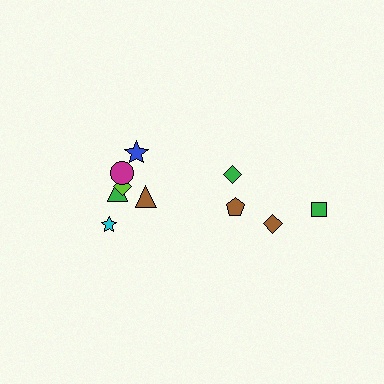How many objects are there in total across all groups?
There are 10 objects.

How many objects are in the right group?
There are 4 objects.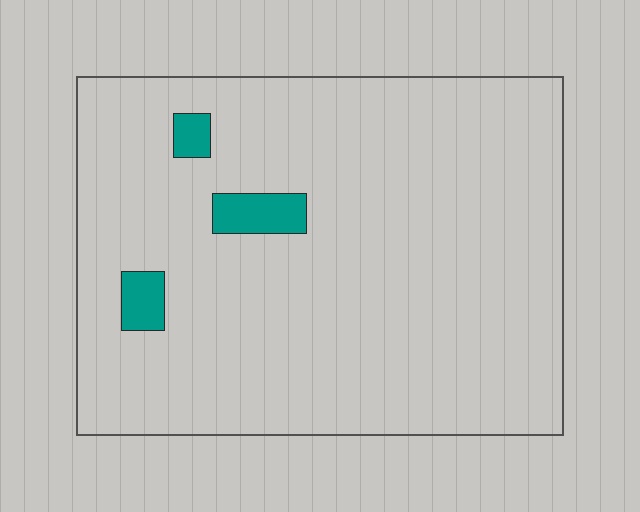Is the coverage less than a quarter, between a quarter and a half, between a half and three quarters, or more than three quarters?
Less than a quarter.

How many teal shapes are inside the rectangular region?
3.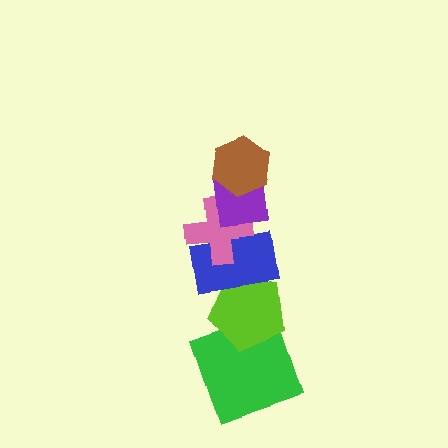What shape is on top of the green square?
The lime pentagon is on top of the green square.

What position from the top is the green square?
The green square is 6th from the top.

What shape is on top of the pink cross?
The purple square is on top of the pink cross.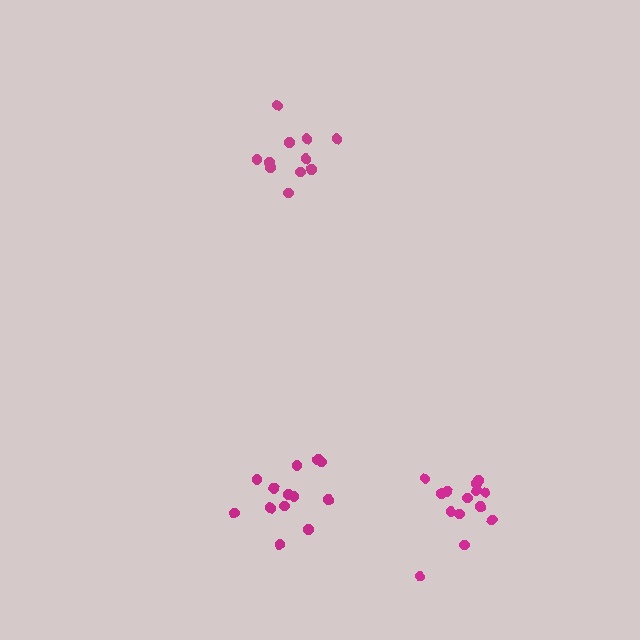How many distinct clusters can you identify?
There are 3 distinct clusters.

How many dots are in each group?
Group 1: 11 dots, Group 2: 14 dots, Group 3: 13 dots (38 total).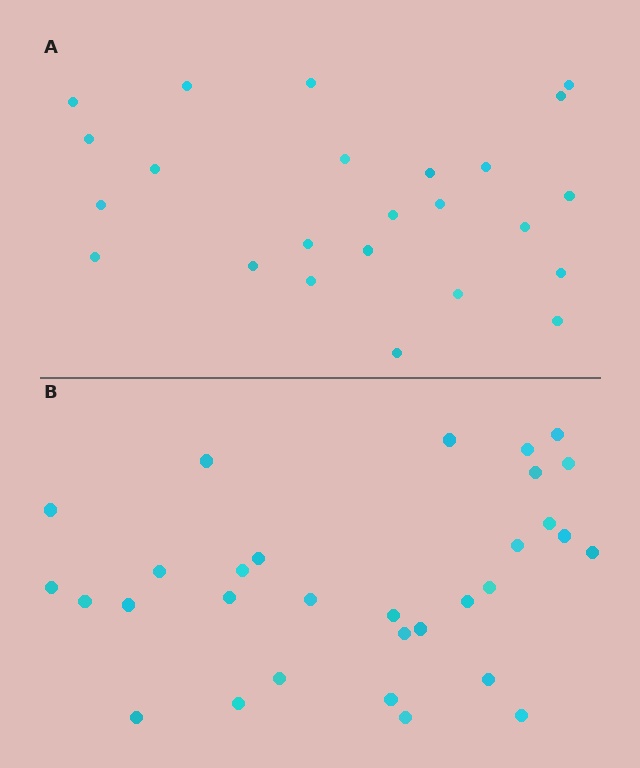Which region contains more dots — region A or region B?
Region B (the bottom region) has more dots.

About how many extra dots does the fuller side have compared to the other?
Region B has roughly 8 or so more dots than region A.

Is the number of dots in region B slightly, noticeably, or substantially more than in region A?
Region B has noticeably more, but not dramatically so. The ratio is roughly 1.3 to 1.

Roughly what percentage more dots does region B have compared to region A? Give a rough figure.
About 30% more.